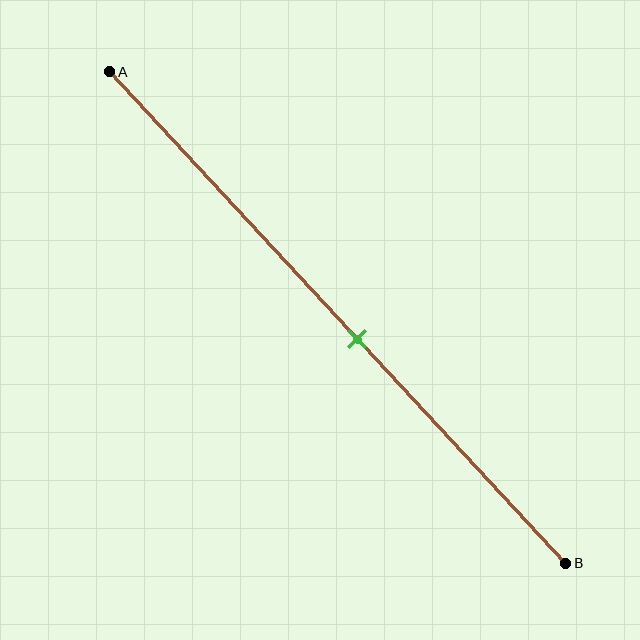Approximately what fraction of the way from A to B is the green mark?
The green mark is approximately 55% of the way from A to B.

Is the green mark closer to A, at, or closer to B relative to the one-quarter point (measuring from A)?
The green mark is closer to point B than the one-quarter point of segment AB.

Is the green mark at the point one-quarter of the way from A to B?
No, the mark is at about 55% from A, not at the 25% one-quarter point.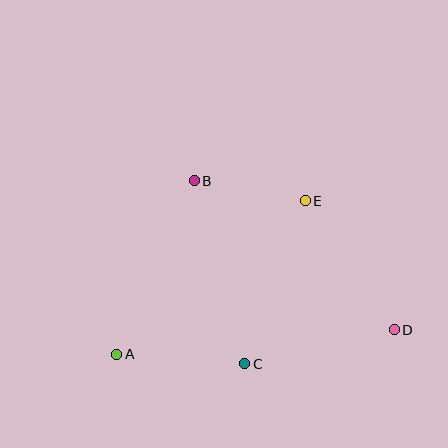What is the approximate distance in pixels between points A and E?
The distance between A and E is approximately 243 pixels.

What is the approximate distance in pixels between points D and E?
The distance between D and E is approximately 157 pixels.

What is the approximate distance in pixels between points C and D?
The distance between C and D is approximately 153 pixels.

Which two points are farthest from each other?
Points A and D are farthest from each other.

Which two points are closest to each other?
Points B and E are closest to each other.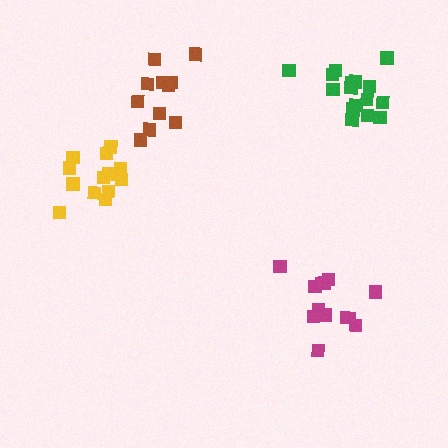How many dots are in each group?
Group 1: 16 dots, Group 2: 11 dots, Group 3: 13 dots, Group 4: 13 dots (53 total).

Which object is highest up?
The green cluster is topmost.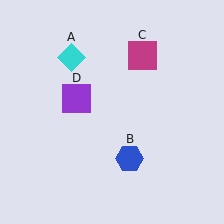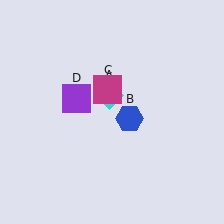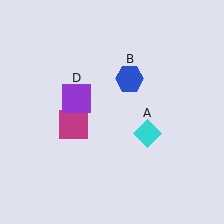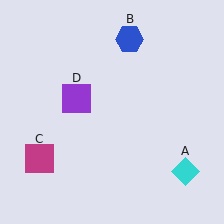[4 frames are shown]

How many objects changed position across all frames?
3 objects changed position: cyan diamond (object A), blue hexagon (object B), magenta square (object C).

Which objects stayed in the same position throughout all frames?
Purple square (object D) remained stationary.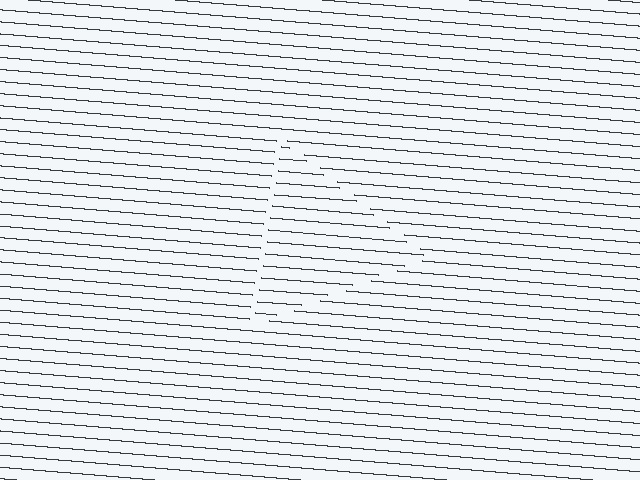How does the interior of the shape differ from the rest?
The interior of the shape contains the same grating, shifted by half a period — the contour is defined by the phase discontinuity where line-ends from the inner and outer gratings abut.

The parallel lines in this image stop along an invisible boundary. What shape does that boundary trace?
An illusory triangle. The interior of the shape contains the same grating, shifted by half a period — the contour is defined by the phase discontinuity where line-ends from the inner and outer gratings abut.